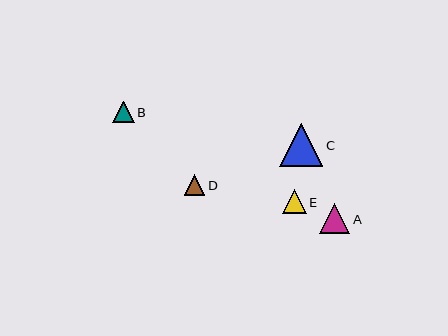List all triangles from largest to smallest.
From largest to smallest: C, A, E, B, D.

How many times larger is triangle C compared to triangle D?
Triangle C is approximately 2.1 times the size of triangle D.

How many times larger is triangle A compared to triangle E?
Triangle A is approximately 1.3 times the size of triangle E.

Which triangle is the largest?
Triangle C is the largest with a size of approximately 43 pixels.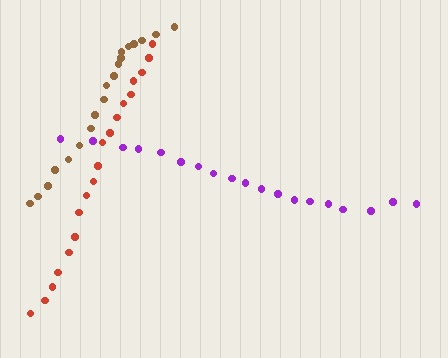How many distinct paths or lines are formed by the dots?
There are 3 distinct paths.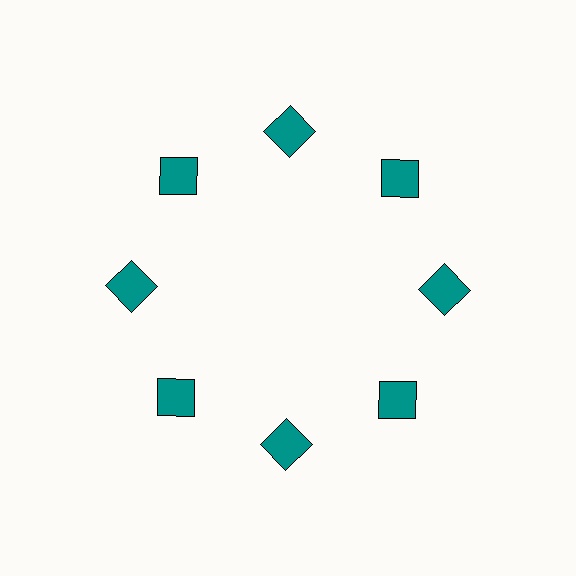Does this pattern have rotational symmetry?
Yes, this pattern has 8-fold rotational symmetry. It looks the same after rotating 45 degrees around the center.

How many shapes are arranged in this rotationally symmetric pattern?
There are 8 shapes, arranged in 8 groups of 1.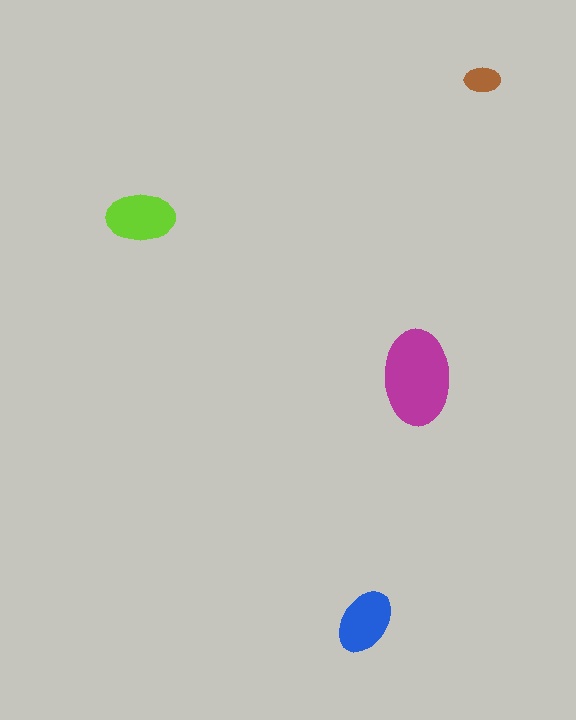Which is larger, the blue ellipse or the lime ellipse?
The lime one.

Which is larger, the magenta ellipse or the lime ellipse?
The magenta one.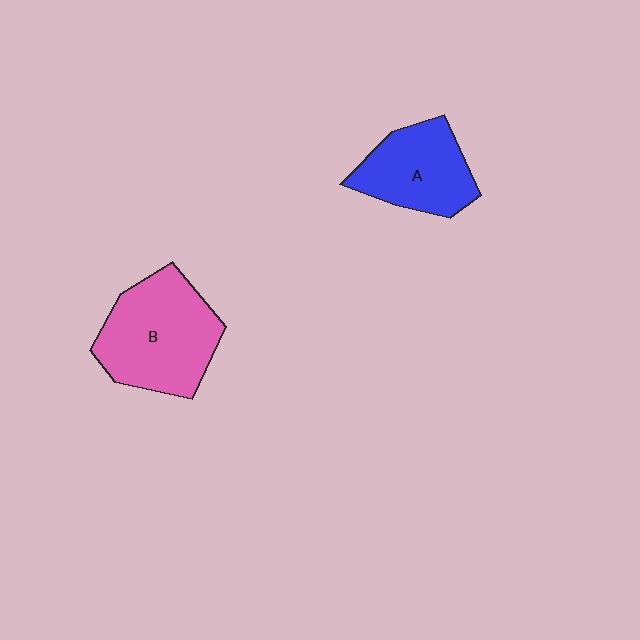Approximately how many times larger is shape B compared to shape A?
Approximately 1.4 times.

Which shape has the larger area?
Shape B (pink).